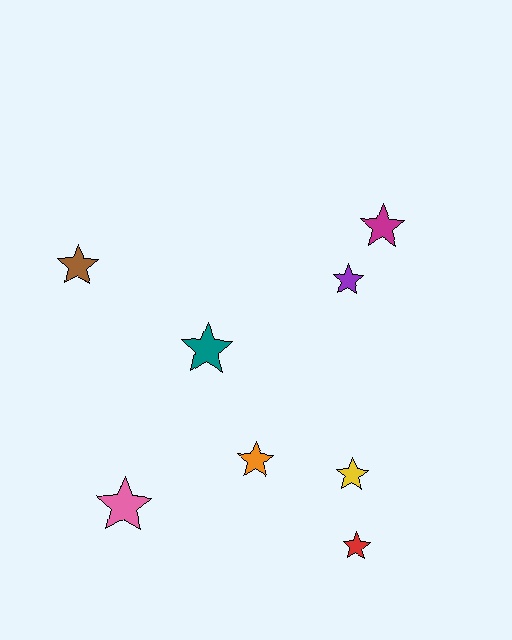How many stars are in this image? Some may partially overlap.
There are 8 stars.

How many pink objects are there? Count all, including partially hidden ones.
There is 1 pink object.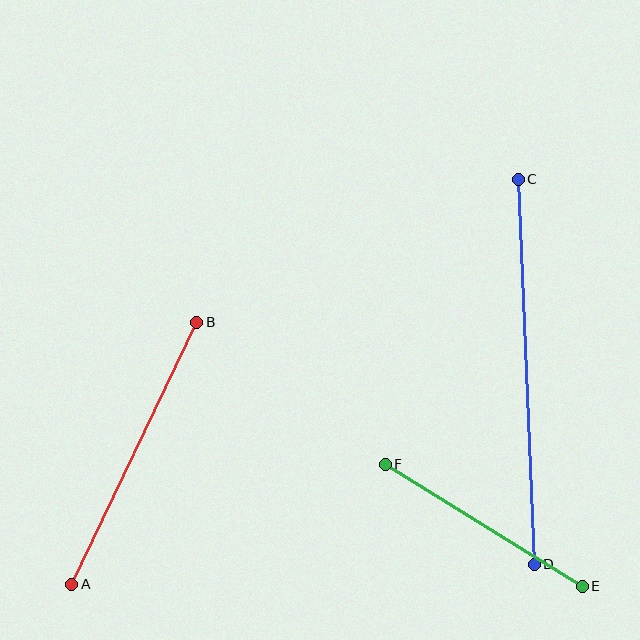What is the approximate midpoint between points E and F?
The midpoint is at approximately (484, 525) pixels.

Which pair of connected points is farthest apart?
Points C and D are farthest apart.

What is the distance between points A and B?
The distance is approximately 290 pixels.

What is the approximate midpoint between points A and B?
The midpoint is at approximately (134, 453) pixels.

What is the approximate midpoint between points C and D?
The midpoint is at approximately (526, 372) pixels.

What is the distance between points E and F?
The distance is approximately 232 pixels.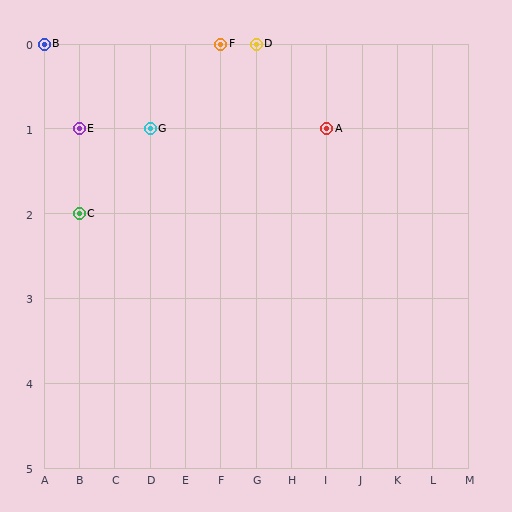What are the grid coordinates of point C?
Point C is at grid coordinates (B, 2).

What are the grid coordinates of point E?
Point E is at grid coordinates (B, 1).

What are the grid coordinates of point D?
Point D is at grid coordinates (G, 0).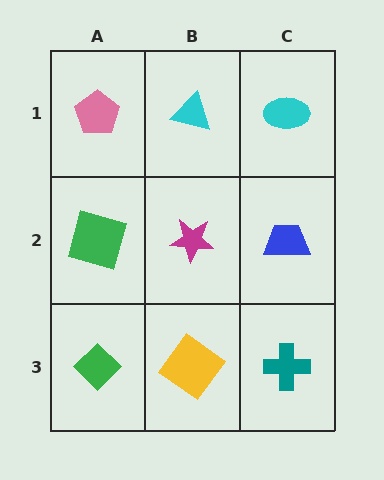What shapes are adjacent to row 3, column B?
A magenta star (row 2, column B), a green diamond (row 3, column A), a teal cross (row 3, column C).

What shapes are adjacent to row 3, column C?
A blue trapezoid (row 2, column C), a yellow diamond (row 3, column B).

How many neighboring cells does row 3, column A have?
2.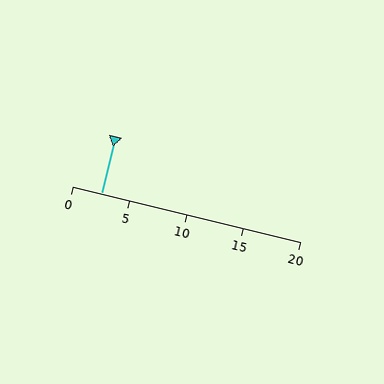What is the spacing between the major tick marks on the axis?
The major ticks are spaced 5 apart.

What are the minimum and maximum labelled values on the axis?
The axis runs from 0 to 20.